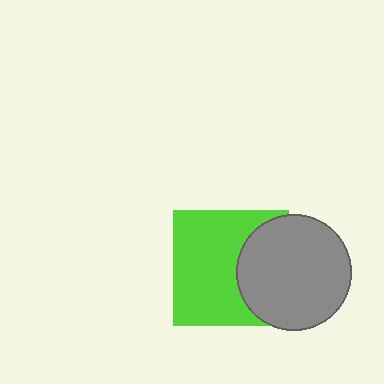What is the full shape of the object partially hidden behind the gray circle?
The partially hidden object is a lime square.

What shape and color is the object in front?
The object in front is a gray circle.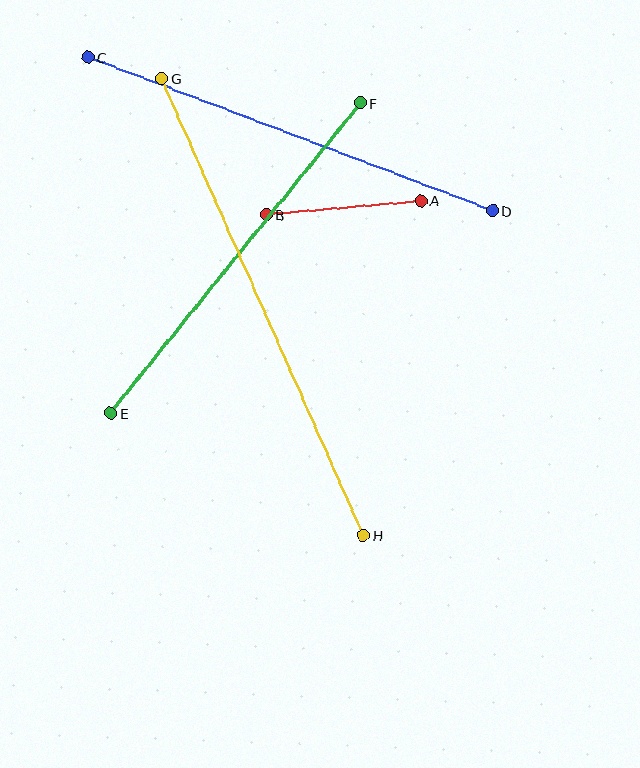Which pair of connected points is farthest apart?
Points G and H are farthest apart.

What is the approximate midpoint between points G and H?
The midpoint is at approximately (262, 307) pixels.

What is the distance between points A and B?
The distance is approximately 155 pixels.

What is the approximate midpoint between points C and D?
The midpoint is at approximately (290, 134) pixels.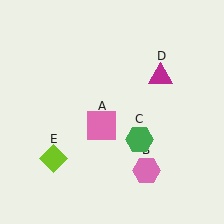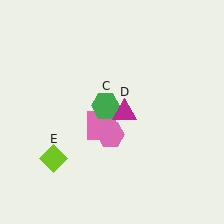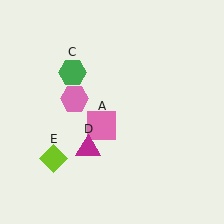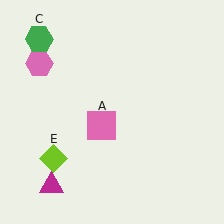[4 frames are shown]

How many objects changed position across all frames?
3 objects changed position: pink hexagon (object B), green hexagon (object C), magenta triangle (object D).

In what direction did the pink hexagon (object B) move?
The pink hexagon (object B) moved up and to the left.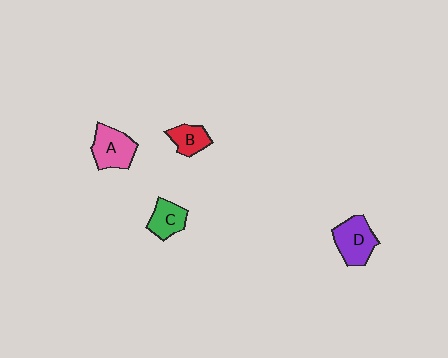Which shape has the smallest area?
Shape B (red).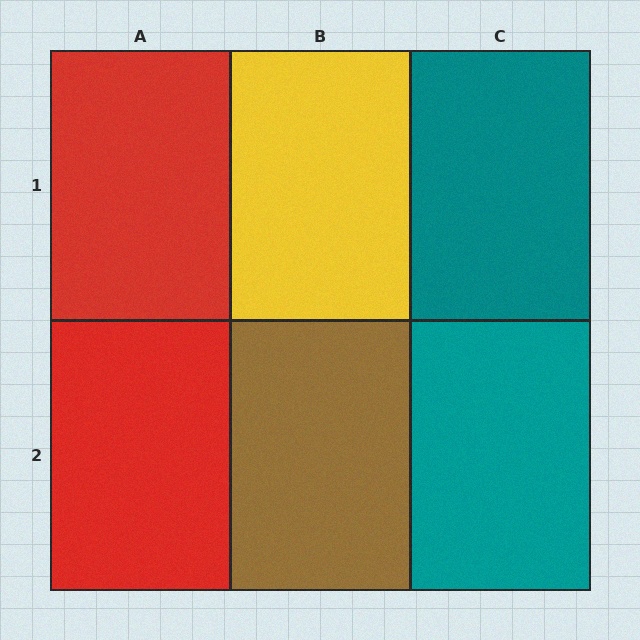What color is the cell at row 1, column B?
Yellow.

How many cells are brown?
1 cell is brown.